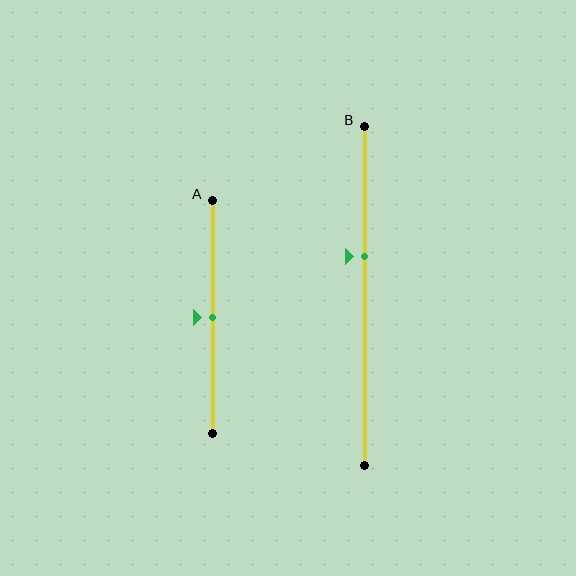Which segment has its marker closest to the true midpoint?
Segment A has its marker closest to the true midpoint.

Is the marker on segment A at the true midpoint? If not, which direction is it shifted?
Yes, the marker on segment A is at the true midpoint.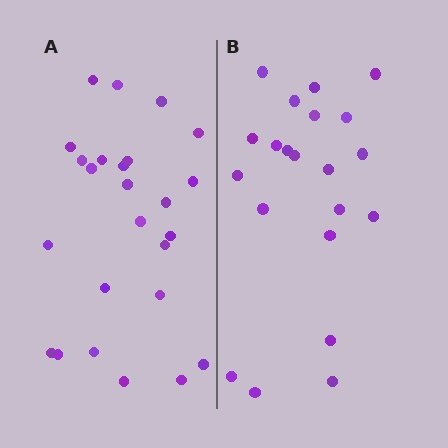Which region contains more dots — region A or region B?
Region A (the left region) has more dots.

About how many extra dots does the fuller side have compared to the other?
Region A has about 4 more dots than region B.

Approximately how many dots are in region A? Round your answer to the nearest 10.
About 20 dots. (The exact count is 25, which rounds to 20.)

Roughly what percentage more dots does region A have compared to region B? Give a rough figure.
About 20% more.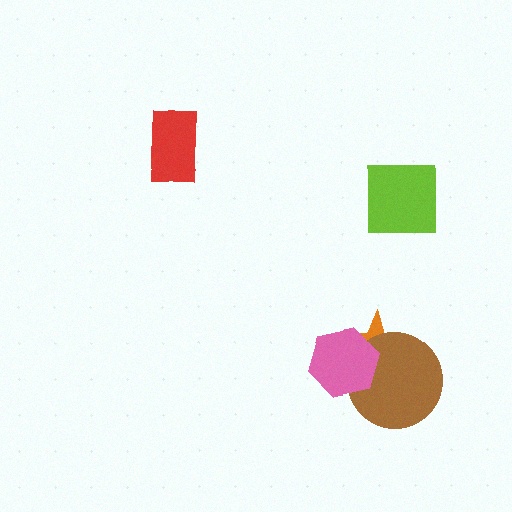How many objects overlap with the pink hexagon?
2 objects overlap with the pink hexagon.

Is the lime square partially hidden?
No, no other shape covers it.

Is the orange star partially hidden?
Yes, it is partially covered by another shape.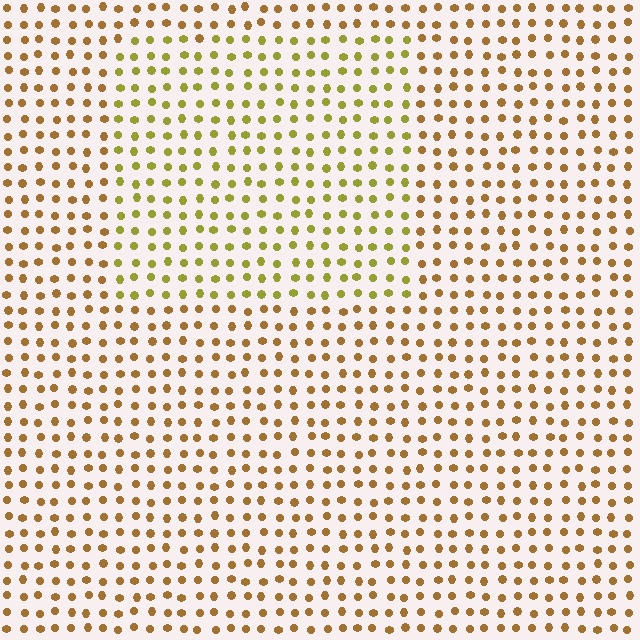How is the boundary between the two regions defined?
The boundary is defined purely by a slight shift in hue (about 33 degrees). Spacing, size, and orientation are identical on both sides.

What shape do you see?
I see a rectangle.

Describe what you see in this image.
The image is filled with small brown elements in a uniform arrangement. A rectangle-shaped region is visible where the elements are tinted to a slightly different hue, forming a subtle color boundary.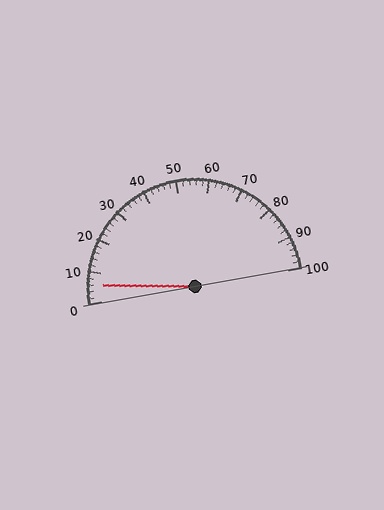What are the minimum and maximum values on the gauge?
The gauge ranges from 0 to 100.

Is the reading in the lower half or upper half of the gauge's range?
The reading is in the lower half of the range (0 to 100).